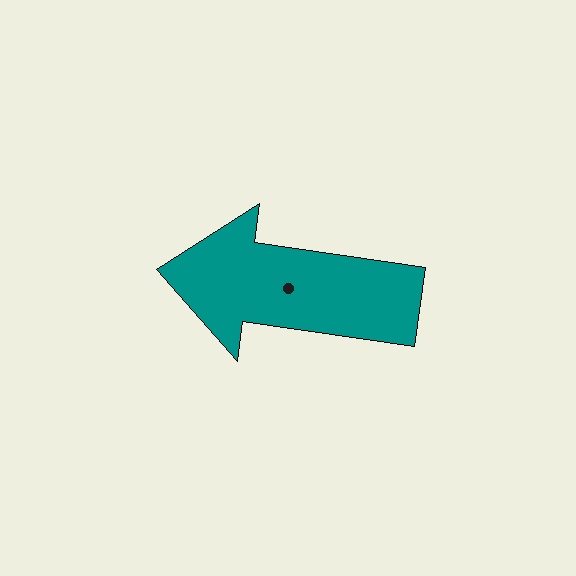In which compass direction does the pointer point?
West.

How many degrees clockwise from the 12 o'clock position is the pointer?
Approximately 278 degrees.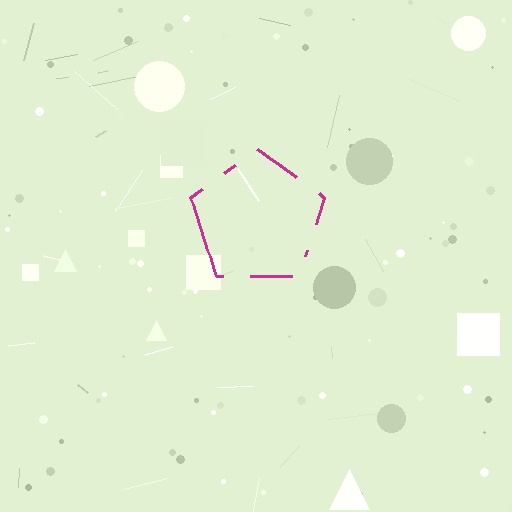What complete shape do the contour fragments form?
The contour fragments form a pentagon.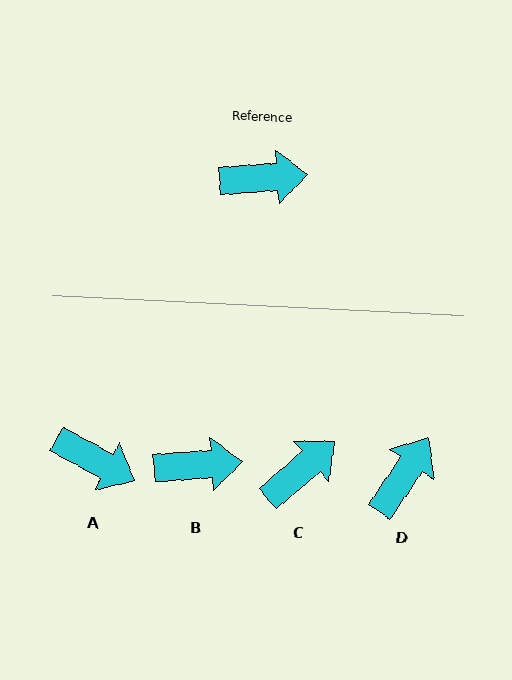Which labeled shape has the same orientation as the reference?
B.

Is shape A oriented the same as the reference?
No, it is off by about 32 degrees.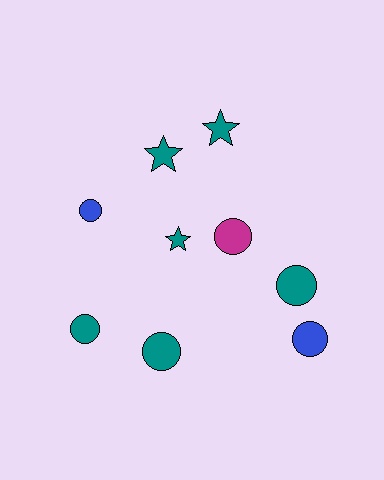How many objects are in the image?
There are 9 objects.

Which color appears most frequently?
Teal, with 6 objects.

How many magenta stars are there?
There are no magenta stars.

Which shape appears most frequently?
Circle, with 6 objects.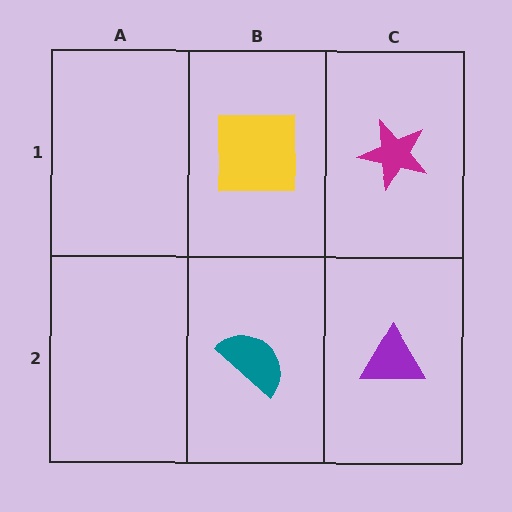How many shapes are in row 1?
2 shapes.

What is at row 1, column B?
A yellow square.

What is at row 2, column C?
A purple triangle.